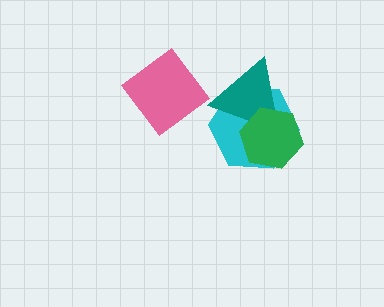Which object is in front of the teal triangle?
The green hexagon is in front of the teal triangle.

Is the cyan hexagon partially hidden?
Yes, it is partially covered by another shape.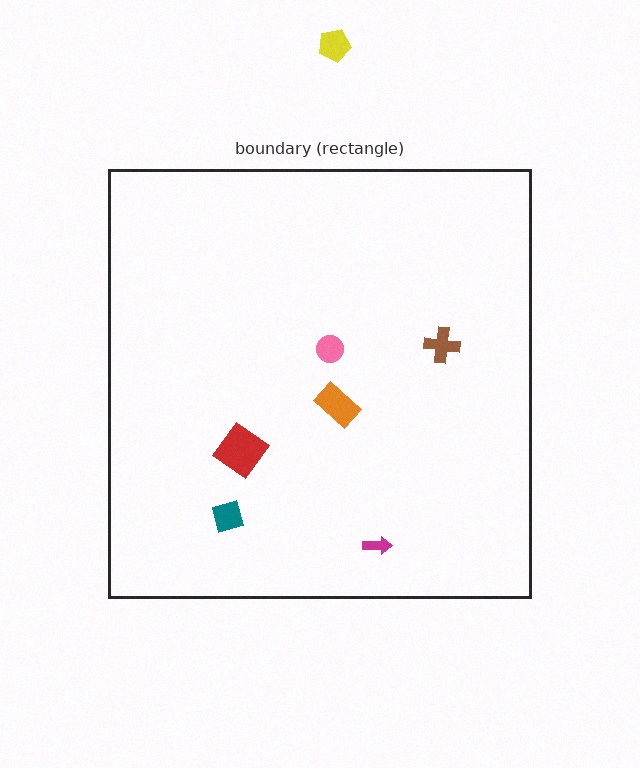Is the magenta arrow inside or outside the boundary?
Inside.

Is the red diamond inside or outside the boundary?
Inside.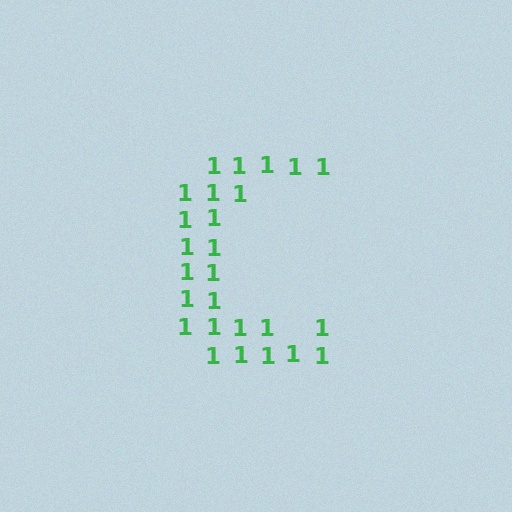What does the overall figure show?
The overall figure shows the letter C.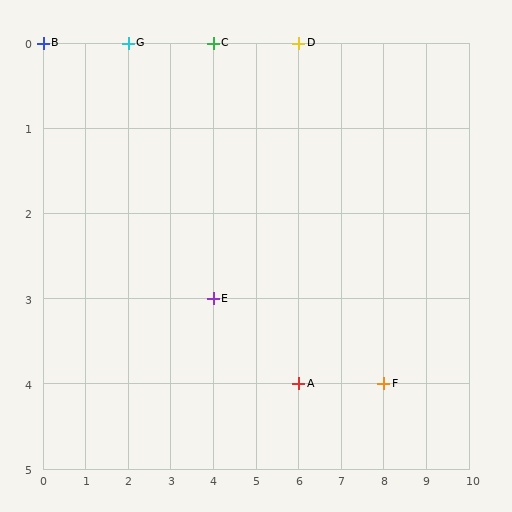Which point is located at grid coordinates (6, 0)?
Point D is at (6, 0).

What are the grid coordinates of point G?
Point G is at grid coordinates (2, 0).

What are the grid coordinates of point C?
Point C is at grid coordinates (4, 0).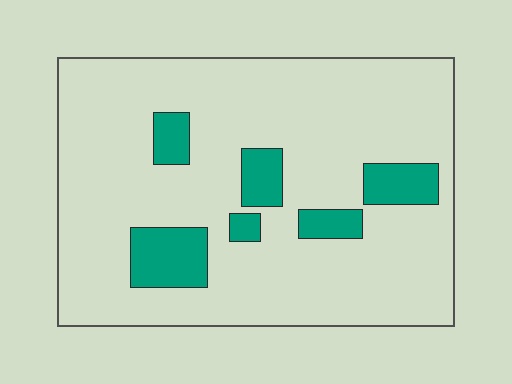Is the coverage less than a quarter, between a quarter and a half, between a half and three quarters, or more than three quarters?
Less than a quarter.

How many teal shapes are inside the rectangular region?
6.